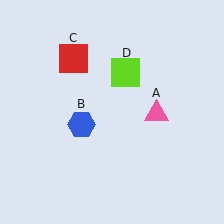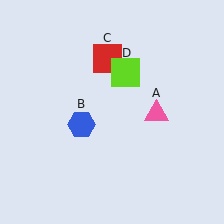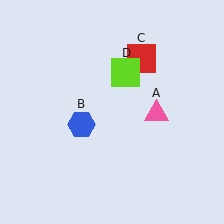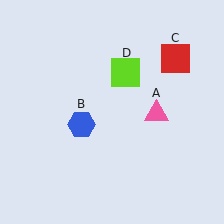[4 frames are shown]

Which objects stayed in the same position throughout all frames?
Pink triangle (object A) and blue hexagon (object B) and lime square (object D) remained stationary.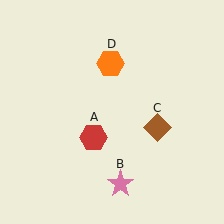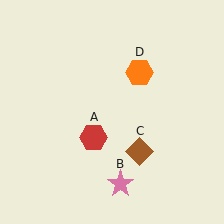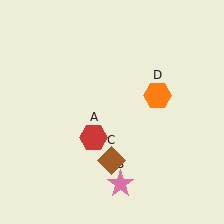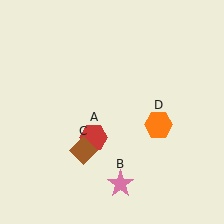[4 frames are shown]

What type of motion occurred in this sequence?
The brown diamond (object C), orange hexagon (object D) rotated clockwise around the center of the scene.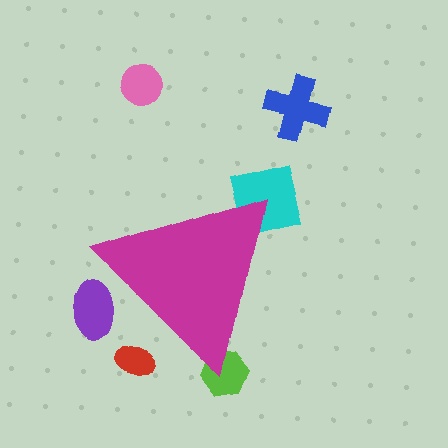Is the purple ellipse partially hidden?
Yes, the purple ellipse is partially hidden behind the magenta triangle.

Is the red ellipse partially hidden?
Yes, the red ellipse is partially hidden behind the magenta triangle.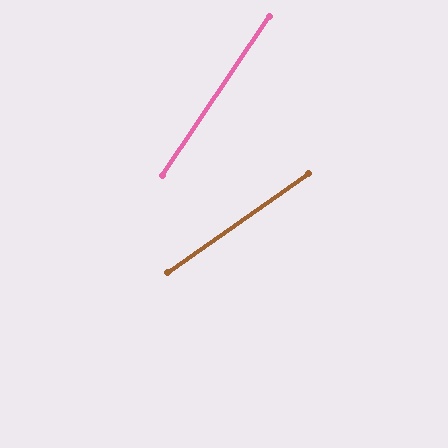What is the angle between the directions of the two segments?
Approximately 21 degrees.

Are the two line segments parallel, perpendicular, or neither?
Neither parallel nor perpendicular — they differ by about 21°.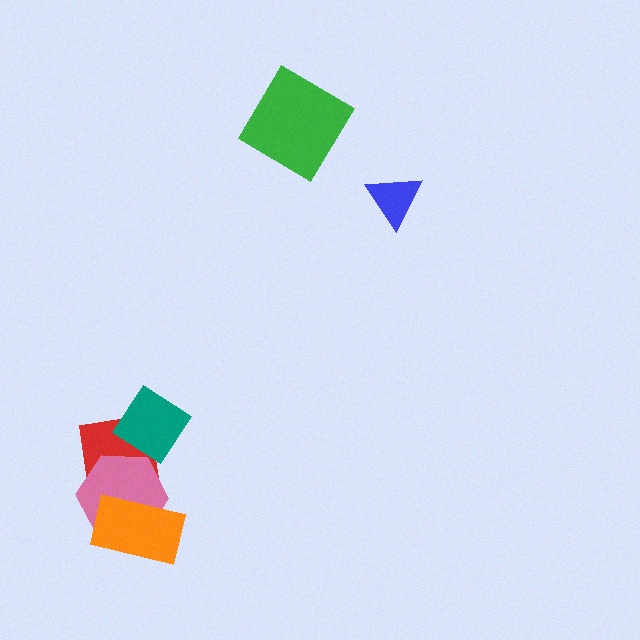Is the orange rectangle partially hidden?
No, no other shape covers it.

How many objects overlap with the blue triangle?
0 objects overlap with the blue triangle.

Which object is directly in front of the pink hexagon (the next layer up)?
The teal diamond is directly in front of the pink hexagon.